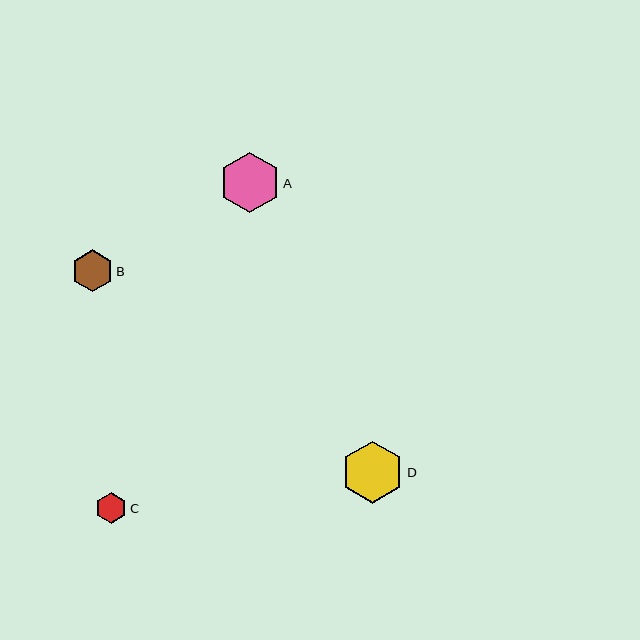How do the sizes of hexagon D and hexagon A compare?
Hexagon D and hexagon A are approximately the same size.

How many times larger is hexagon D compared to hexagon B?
Hexagon D is approximately 1.5 times the size of hexagon B.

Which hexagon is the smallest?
Hexagon C is the smallest with a size of approximately 31 pixels.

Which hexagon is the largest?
Hexagon D is the largest with a size of approximately 62 pixels.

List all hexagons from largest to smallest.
From largest to smallest: D, A, B, C.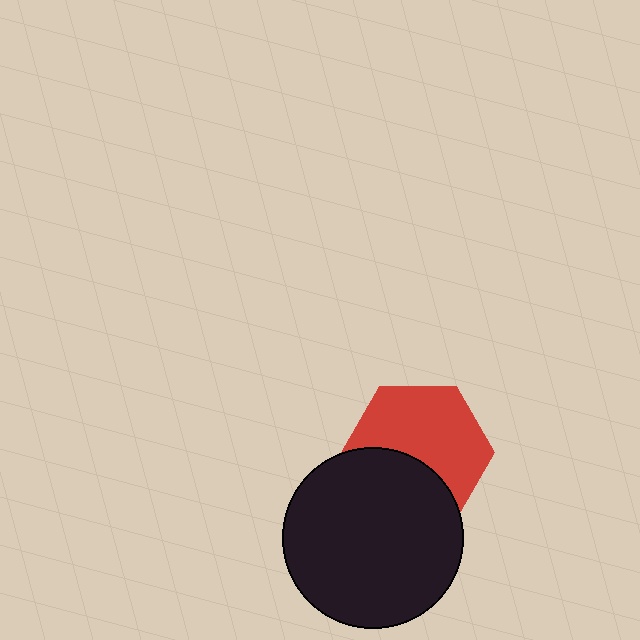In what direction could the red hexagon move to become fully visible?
The red hexagon could move up. That would shift it out from behind the black circle entirely.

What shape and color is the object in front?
The object in front is a black circle.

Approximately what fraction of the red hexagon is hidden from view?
Roughly 37% of the red hexagon is hidden behind the black circle.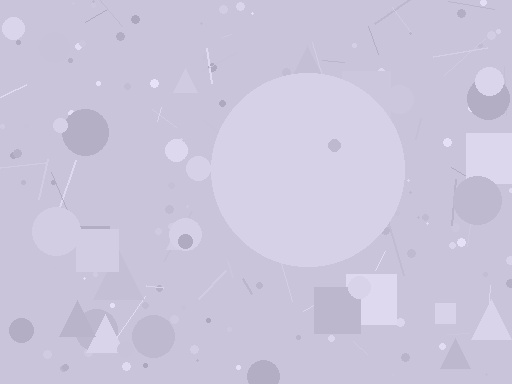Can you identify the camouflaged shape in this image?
The camouflaged shape is a circle.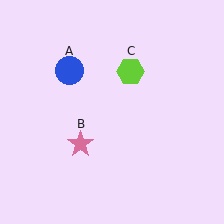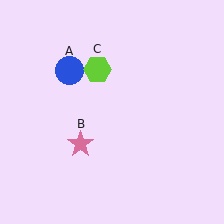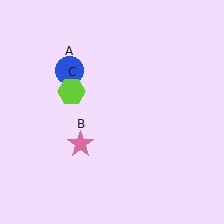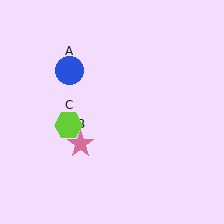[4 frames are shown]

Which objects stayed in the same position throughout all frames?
Blue circle (object A) and pink star (object B) remained stationary.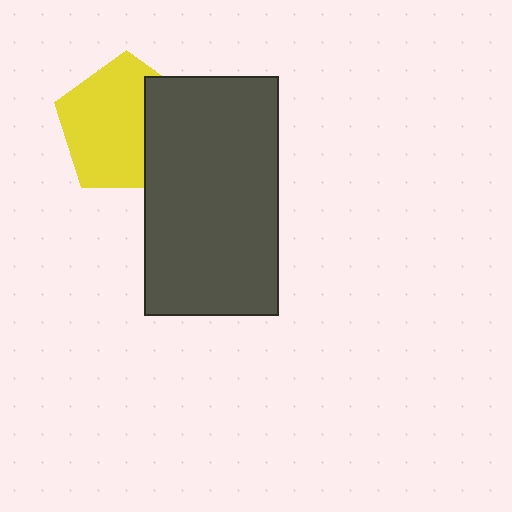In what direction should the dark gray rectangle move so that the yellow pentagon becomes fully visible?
The dark gray rectangle should move right. That is the shortest direction to clear the overlap and leave the yellow pentagon fully visible.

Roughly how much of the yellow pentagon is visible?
Most of it is visible (roughly 67%).